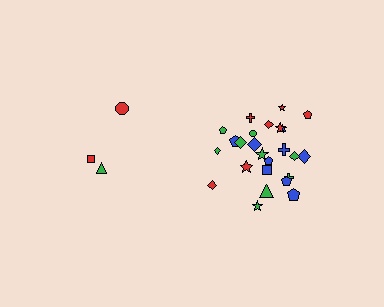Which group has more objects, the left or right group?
The right group.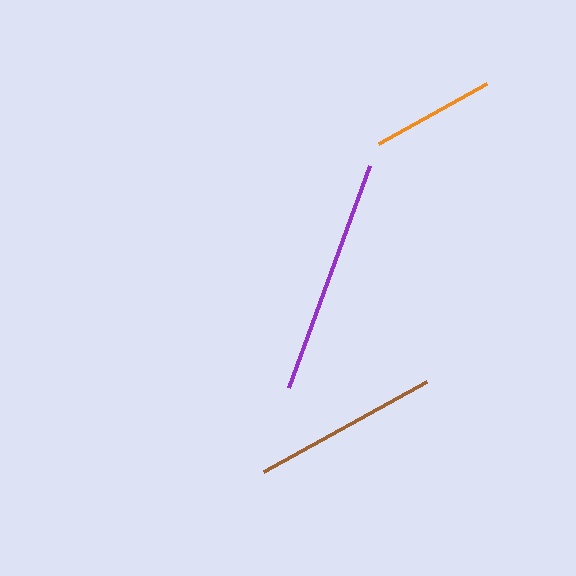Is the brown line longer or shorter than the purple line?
The purple line is longer than the brown line.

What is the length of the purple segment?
The purple segment is approximately 237 pixels long.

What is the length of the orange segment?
The orange segment is approximately 124 pixels long.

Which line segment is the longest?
The purple line is the longest at approximately 237 pixels.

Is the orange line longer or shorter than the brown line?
The brown line is longer than the orange line.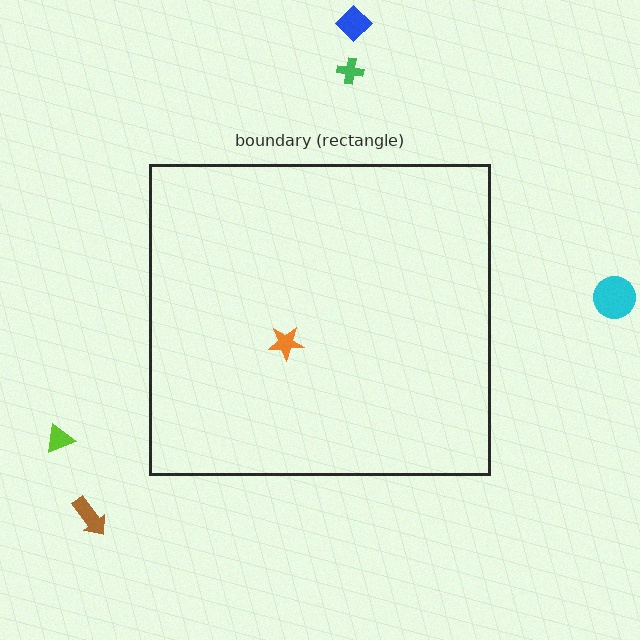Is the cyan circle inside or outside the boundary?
Outside.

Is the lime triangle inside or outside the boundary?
Outside.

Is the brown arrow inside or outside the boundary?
Outside.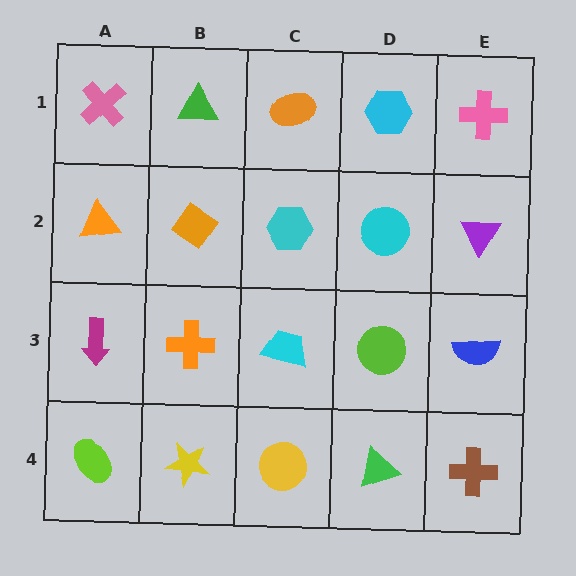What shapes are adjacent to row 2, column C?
An orange ellipse (row 1, column C), a cyan trapezoid (row 3, column C), an orange diamond (row 2, column B), a cyan circle (row 2, column D).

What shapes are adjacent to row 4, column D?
A lime circle (row 3, column D), a yellow circle (row 4, column C), a brown cross (row 4, column E).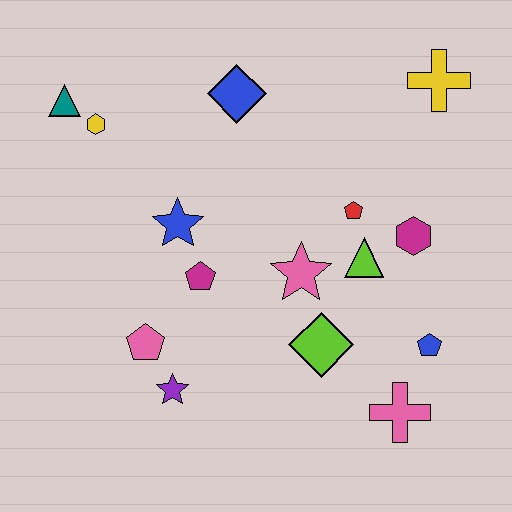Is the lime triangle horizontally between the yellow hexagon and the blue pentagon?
Yes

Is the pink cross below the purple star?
Yes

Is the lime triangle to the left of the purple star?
No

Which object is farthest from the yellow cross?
The purple star is farthest from the yellow cross.